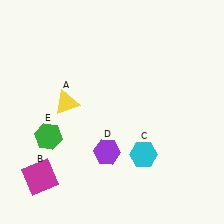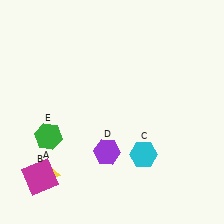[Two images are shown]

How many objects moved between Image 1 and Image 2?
1 object moved between the two images.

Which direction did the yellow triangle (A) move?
The yellow triangle (A) moved down.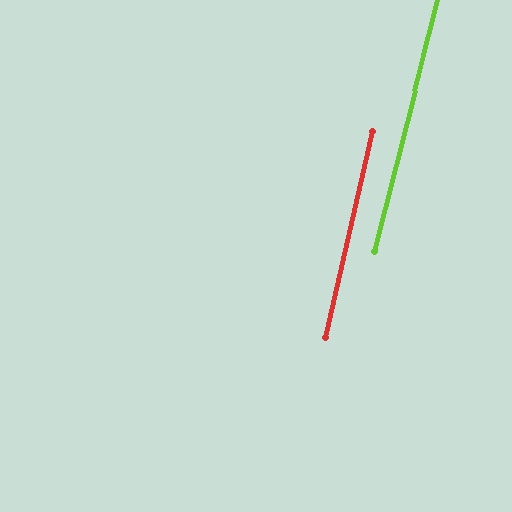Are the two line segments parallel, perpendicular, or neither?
Parallel — their directions differ by only 1.4°.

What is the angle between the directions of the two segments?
Approximately 1 degree.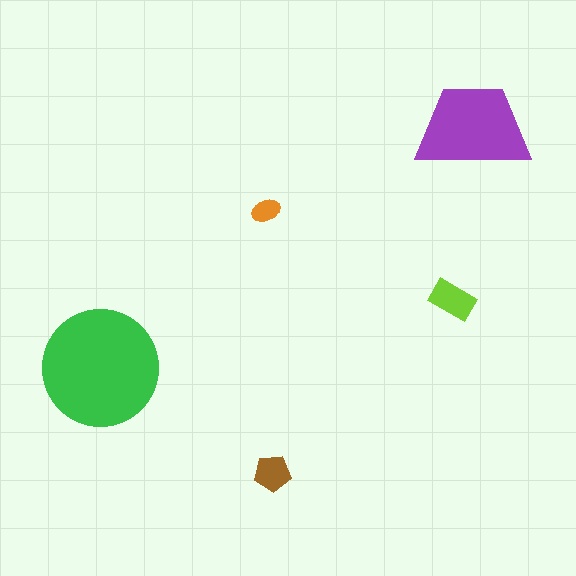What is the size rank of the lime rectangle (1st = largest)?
3rd.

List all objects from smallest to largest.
The orange ellipse, the brown pentagon, the lime rectangle, the purple trapezoid, the green circle.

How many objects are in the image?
There are 5 objects in the image.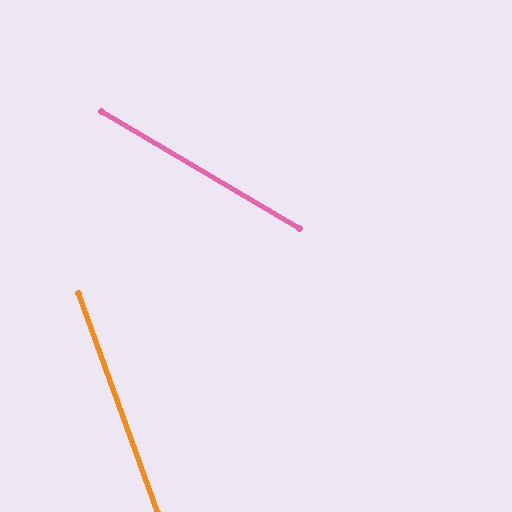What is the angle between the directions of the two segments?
Approximately 39 degrees.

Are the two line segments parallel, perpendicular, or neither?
Neither parallel nor perpendicular — they differ by about 39°.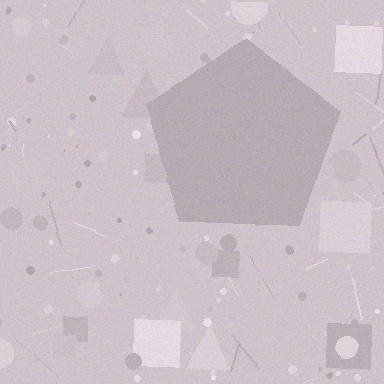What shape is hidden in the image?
A pentagon is hidden in the image.